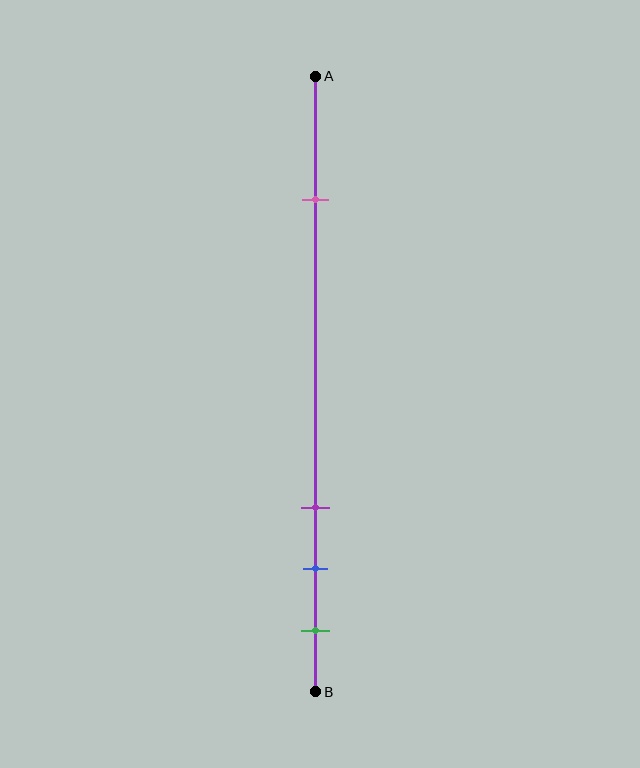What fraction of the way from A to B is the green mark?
The green mark is approximately 90% (0.9) of the way from A to B.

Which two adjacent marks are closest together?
The blue and green marks are the closest adjacent pair.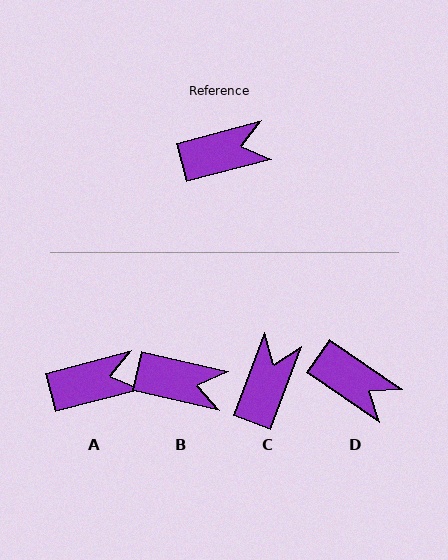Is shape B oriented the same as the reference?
No, it is off by about 28 degrees.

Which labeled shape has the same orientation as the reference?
A.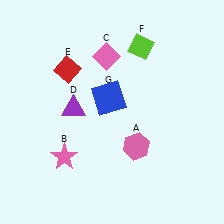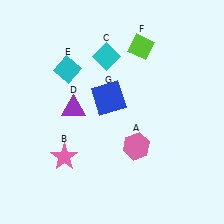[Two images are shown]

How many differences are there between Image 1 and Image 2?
There are 2 differences between the two images.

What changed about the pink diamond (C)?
In Image 1, C is pink. In Image 2, it changed to cyan.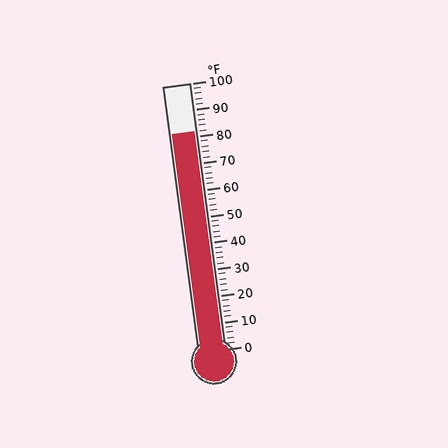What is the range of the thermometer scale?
The thermometer scale ranges from 0°F to 100°F.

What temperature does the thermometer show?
The thermometer shows approximately 82°F.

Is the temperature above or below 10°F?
The temperature is above 10°F.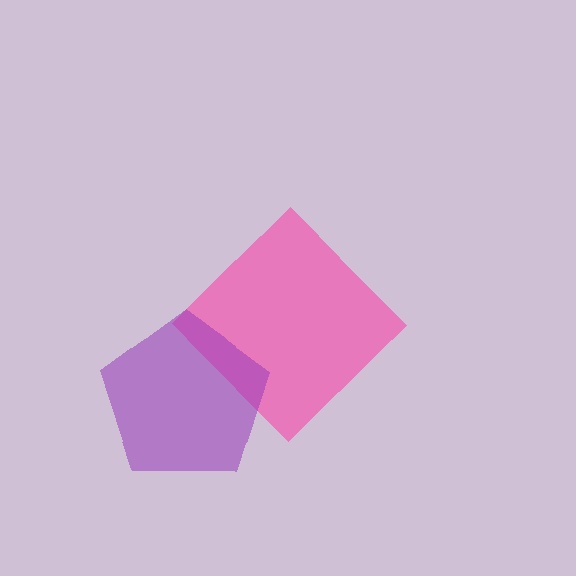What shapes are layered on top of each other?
The layered shapes are: a pink diamond, a purple pentagon.